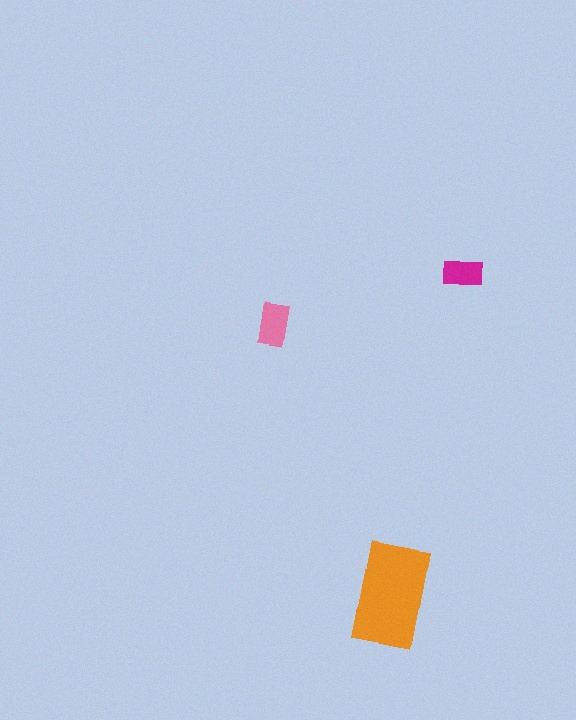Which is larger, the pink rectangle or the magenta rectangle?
The pink one.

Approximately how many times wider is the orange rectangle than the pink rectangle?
About 2.5 times wider.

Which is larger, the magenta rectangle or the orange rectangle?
The orange one.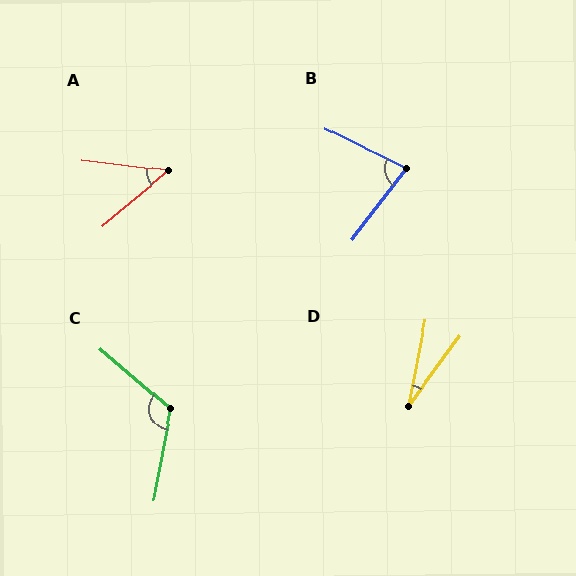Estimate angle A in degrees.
Approximately 46 degrees.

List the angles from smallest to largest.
D (25°), A (46°), B (80°), C (120°).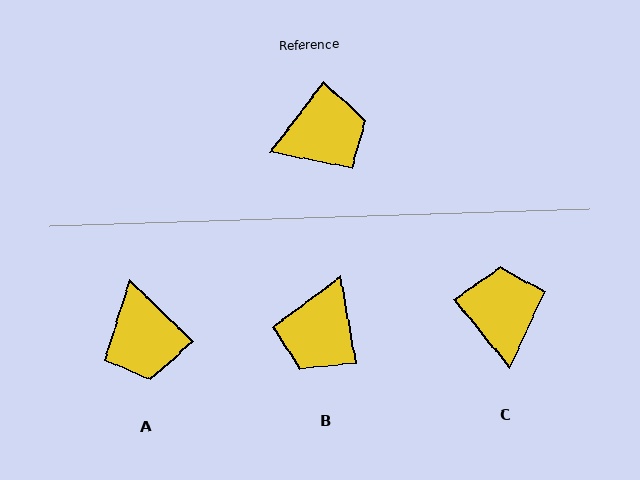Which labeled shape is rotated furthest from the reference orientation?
B, about 132 degrees away.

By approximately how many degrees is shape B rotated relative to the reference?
Approximately 132 degrees clockwise.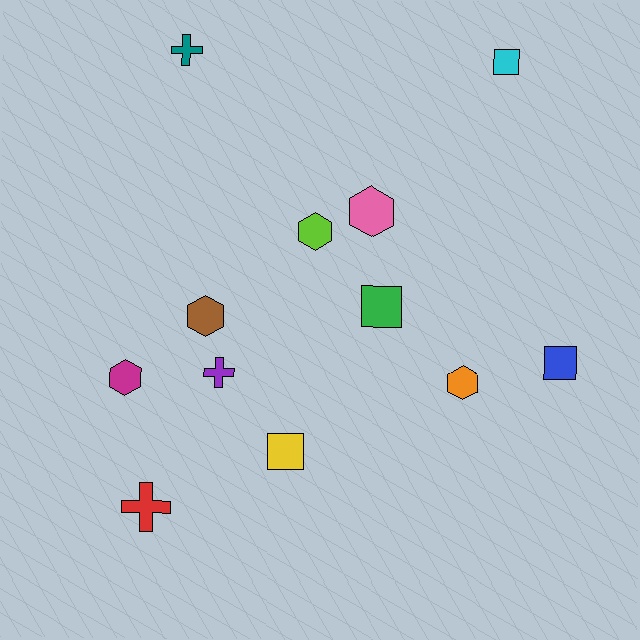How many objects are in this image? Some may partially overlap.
There are 12 objects.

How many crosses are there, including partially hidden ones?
There are 3 crosses.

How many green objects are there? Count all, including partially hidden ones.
There is 1 green object.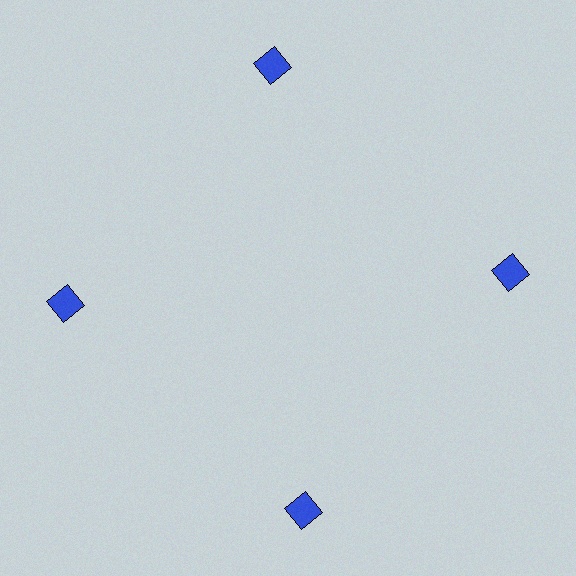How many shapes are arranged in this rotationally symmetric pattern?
There are 4 shapes, arranged in 4 groups of 1.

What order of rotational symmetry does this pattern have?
This pattern has 4-fold rotational symmetry.